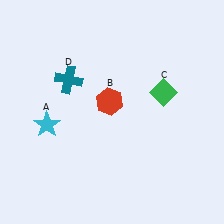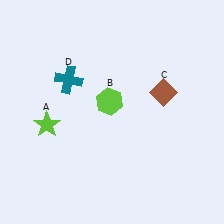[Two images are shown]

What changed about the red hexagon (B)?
In Image 1, B is red. In Image 2, it changed to lime.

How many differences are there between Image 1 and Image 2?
There are 3 differences between the two images.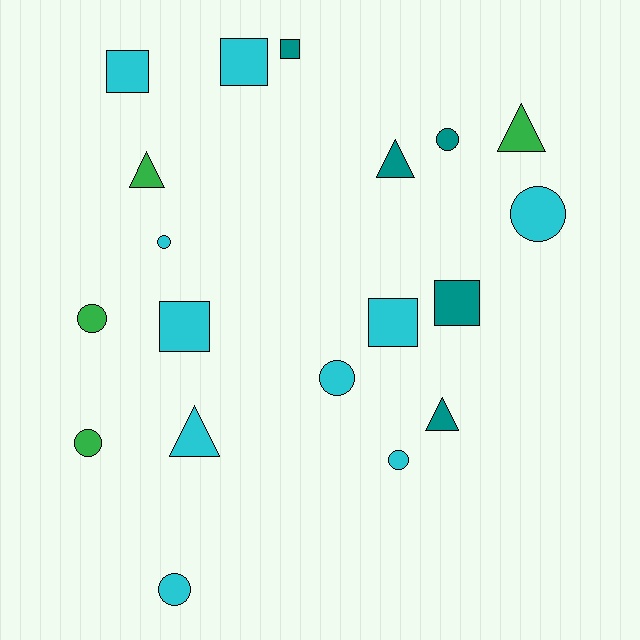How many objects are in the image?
There are 19 objects.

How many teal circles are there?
There is 1 teal circle.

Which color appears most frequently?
Cyan, with 10 objects.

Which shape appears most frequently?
Circle, with 8 objects.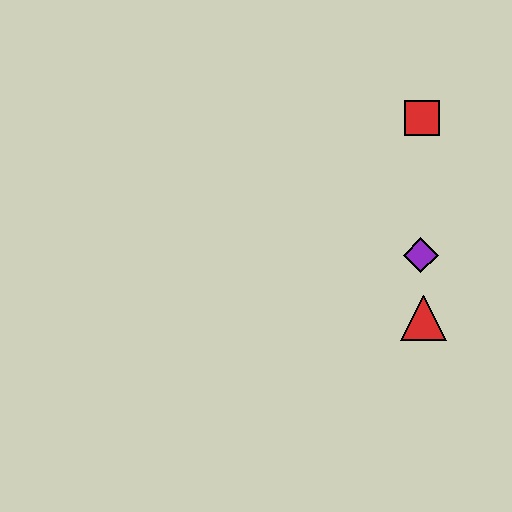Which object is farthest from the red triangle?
The red square is farthest from the red triangle.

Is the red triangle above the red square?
No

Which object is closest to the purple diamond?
The red triangle is closest to the purple diamond.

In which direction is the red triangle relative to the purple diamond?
The red triangle is below the purple diamond.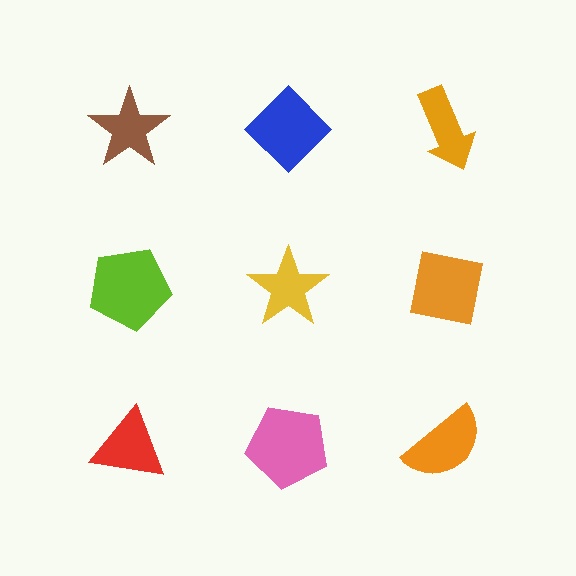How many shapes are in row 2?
3 shapes.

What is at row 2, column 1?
A lime pentagon.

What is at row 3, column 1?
A red triangle.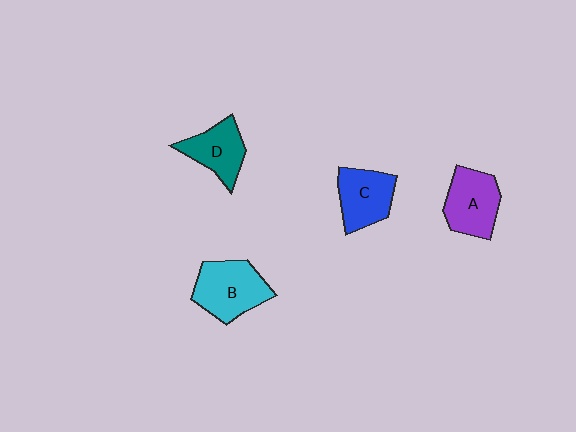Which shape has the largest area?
Shape B (cyan).